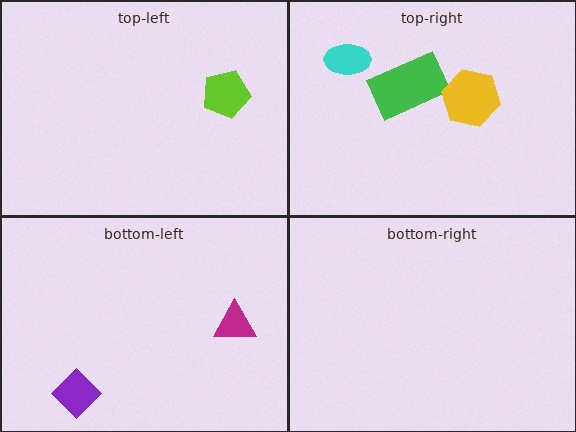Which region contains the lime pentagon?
The top-left region.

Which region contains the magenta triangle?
The bottom-left region.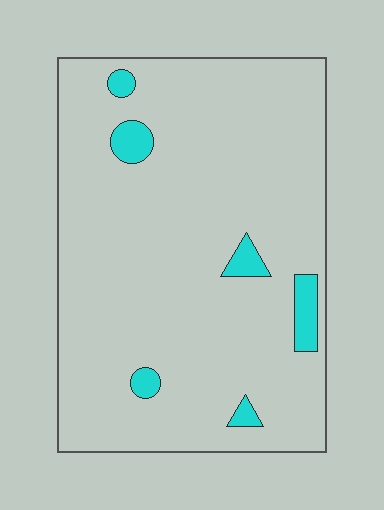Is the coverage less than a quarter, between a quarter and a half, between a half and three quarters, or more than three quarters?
Less than a quarter.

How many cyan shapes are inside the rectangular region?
6.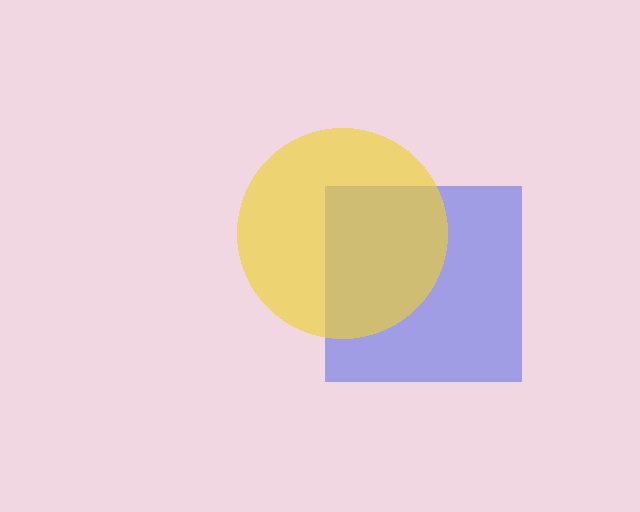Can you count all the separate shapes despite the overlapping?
Yes, there are 2 separate shapes.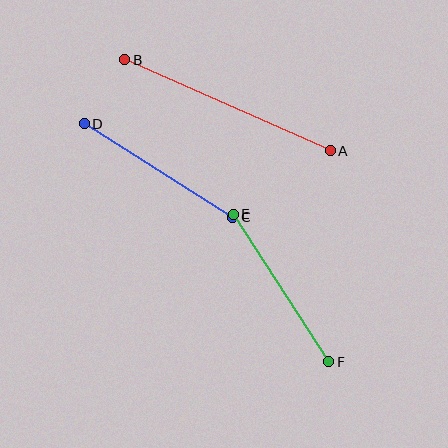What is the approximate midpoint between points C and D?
The midpoint is at approximately (158, 171) pixels.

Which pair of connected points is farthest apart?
Points A and B are farthest apart.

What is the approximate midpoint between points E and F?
The midpoint is at approximately (281, 288) pixels.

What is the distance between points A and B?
The distance is approximately 224 pixels.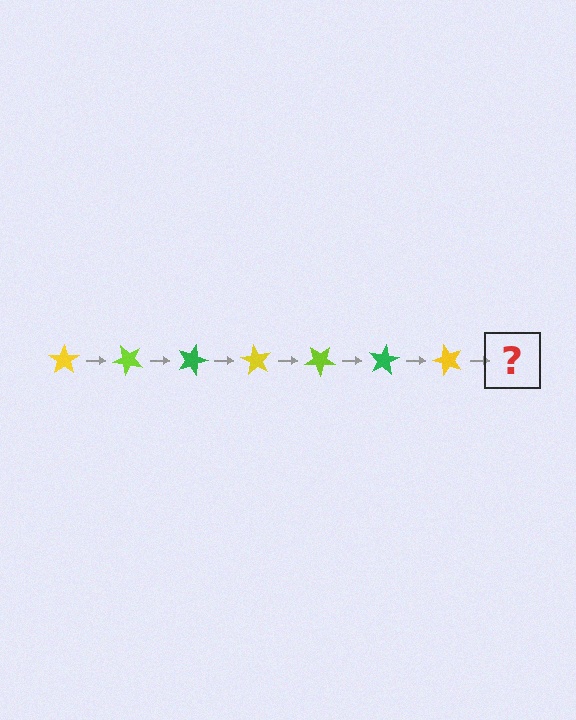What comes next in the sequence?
The next element should be a lime star, rotated 315 degrees from the start.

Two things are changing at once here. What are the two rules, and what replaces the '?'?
The two rules are that it rotates 45 degrees each step and the color cycles through yellow, lime, and green. The '?' should be a lime star, rotated 315 degrees from the start.